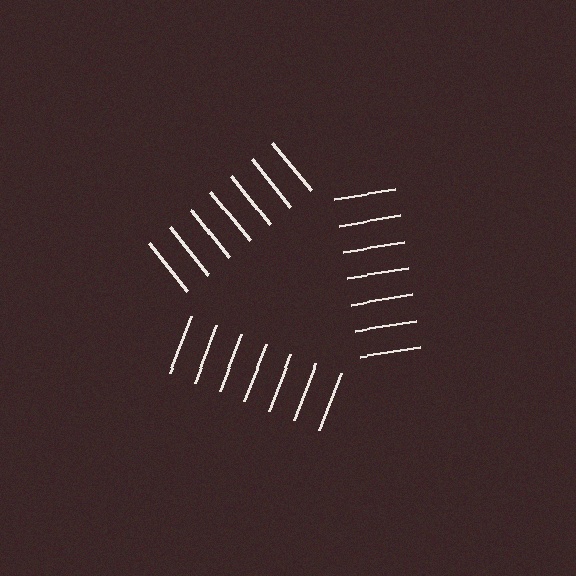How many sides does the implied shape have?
3 sides — the line-ends trace a triangle.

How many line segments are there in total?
21 — 7 along each of the 3 edges.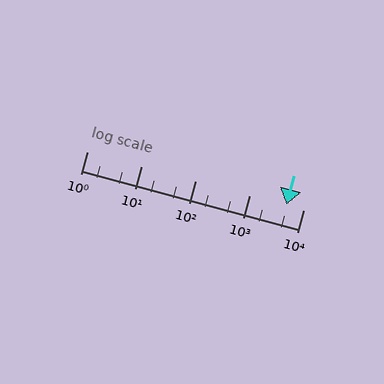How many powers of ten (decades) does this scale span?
The scale spans 4 decades, from 1 to 10000.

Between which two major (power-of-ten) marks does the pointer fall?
The pointer is between 1000 and 10000.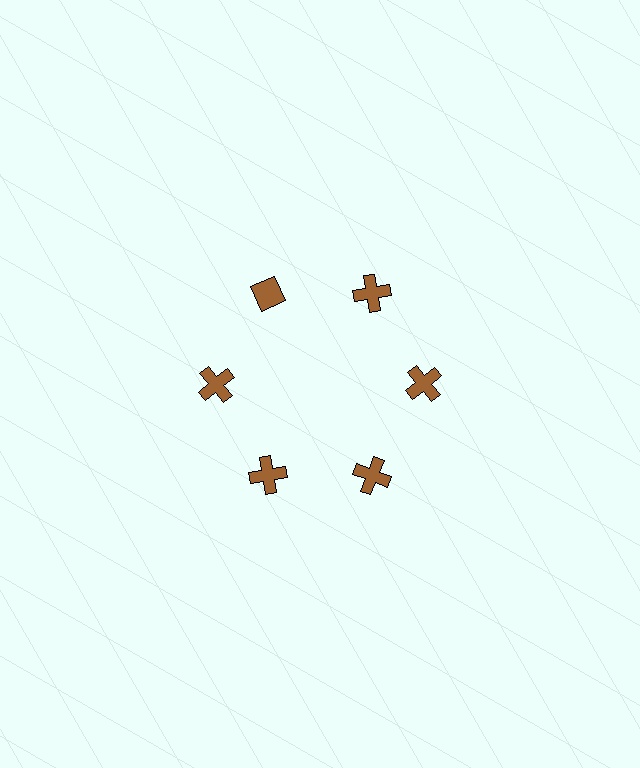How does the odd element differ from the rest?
It has a different shape: diamond instead of cross.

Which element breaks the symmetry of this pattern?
The brown diamond at roughly the 11 o'clock position breaks the symmetry. All other shapes are brown crosses.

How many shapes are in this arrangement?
There are 6 shapes arranged in a ring pattern.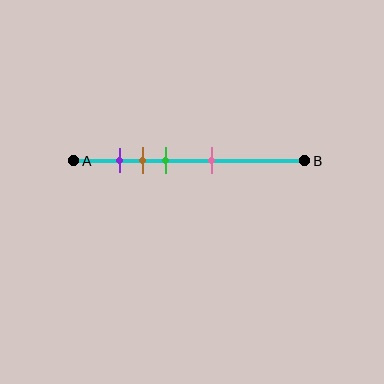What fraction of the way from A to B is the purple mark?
The purple mark is approximately 20% (0.2) of the way from A to B.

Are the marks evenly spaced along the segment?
No, the marks are not evenly spaced.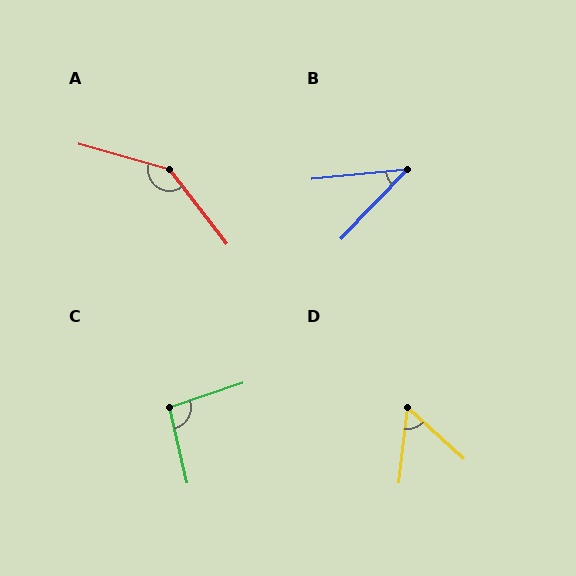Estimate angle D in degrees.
Approximately 54 degrees.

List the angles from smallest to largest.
B (40°), D (54°), C (95°), A (143°).